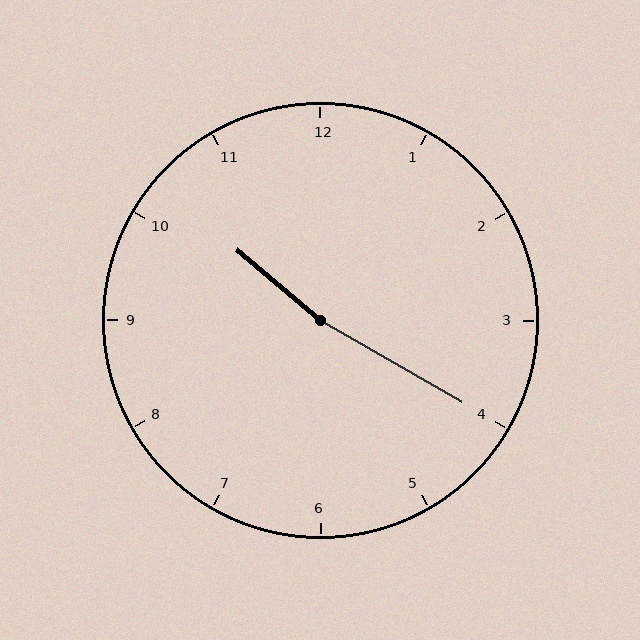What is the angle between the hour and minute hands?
Approximately 170 degrees.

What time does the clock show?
10:20.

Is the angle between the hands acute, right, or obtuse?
It is obtuse.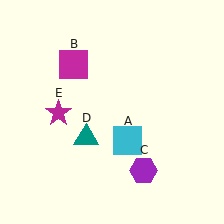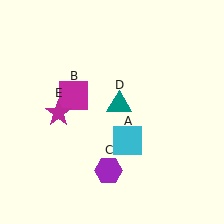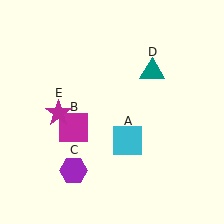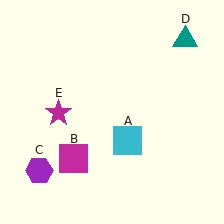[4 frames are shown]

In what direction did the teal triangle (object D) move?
The teal triangle (object D) moved up and to the right.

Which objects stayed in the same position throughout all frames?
Cyan square (object A) and magenta star (object E) remained stationary.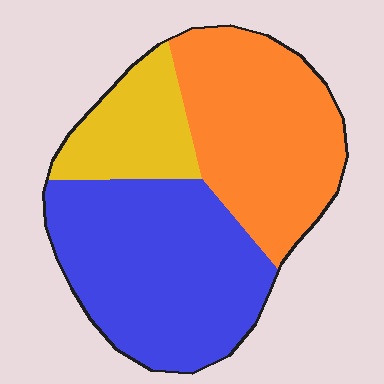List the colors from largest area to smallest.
From largest to smallest: blue, orange, yellow.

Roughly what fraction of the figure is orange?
Orange covers about 40% of the figure.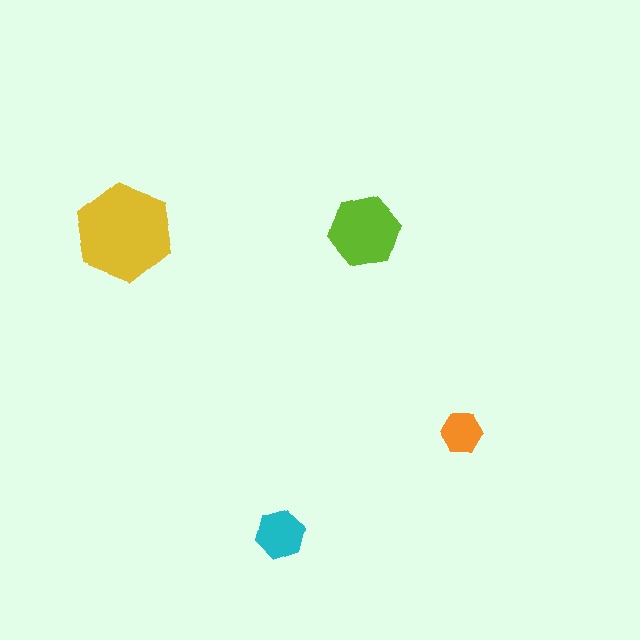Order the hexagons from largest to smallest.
the yellow one, the lime one, the cyan one, the orange one.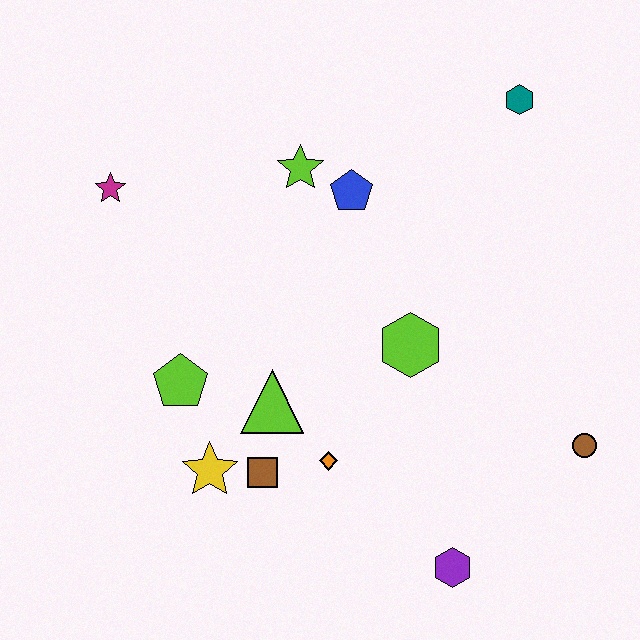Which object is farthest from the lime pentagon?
The teal hexagon is farthest from the lime pentagon.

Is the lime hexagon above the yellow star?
Yes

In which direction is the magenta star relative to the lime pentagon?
The magenta star is above the lime pentagon.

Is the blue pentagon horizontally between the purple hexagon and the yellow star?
Yes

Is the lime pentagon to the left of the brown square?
Yes